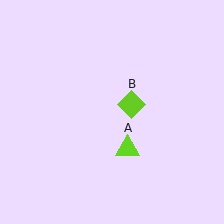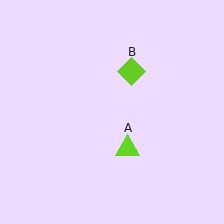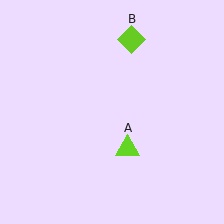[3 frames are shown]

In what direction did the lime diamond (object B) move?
The lime diamond (object B) moved up.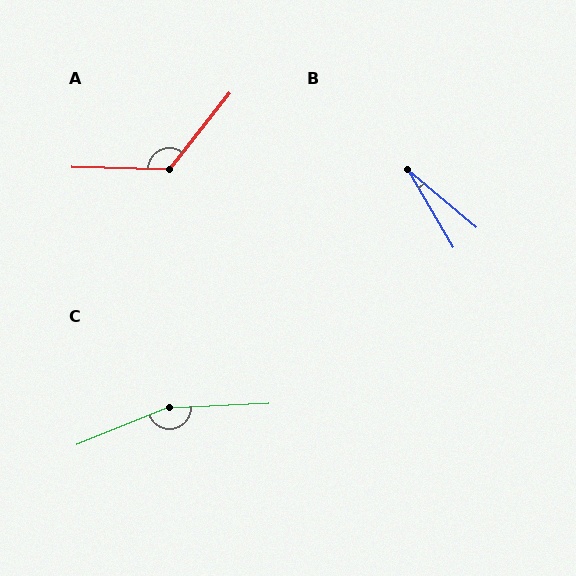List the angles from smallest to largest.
B (20°), A (127°), C (161°).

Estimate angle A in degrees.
Approximately 127 degrees.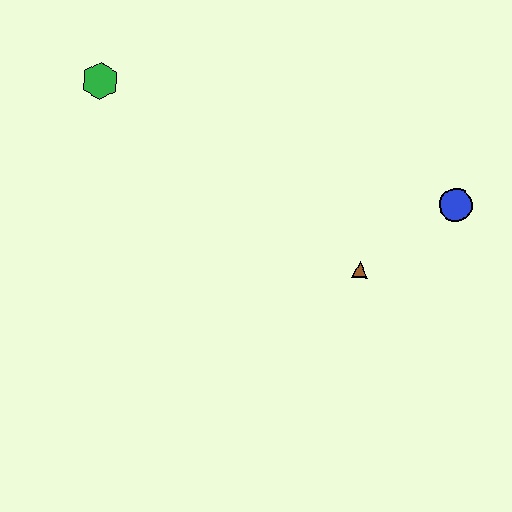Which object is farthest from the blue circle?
The green hexagon is farthest from the blue circle.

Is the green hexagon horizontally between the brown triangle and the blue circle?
No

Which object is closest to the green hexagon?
The brown triangle is closest to the green hexagon.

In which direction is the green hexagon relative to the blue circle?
The green hexagon is to the left of the blue circle.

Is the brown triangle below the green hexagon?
Yes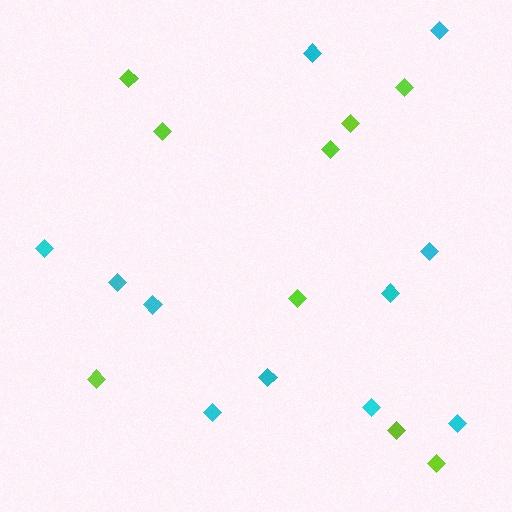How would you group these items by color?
There are 2 groups: one group of lime diamonds (9) and one group of cyan diamonds (11).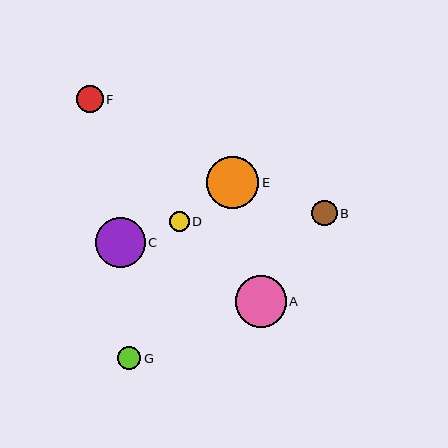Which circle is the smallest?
Circle D is the smallest with a size of approximately 20 pixels.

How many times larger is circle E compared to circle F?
Circle E is approximately 2.0 times the size of circle F.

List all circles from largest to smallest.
From largest to smallest: E, A, C, F, B, G, D.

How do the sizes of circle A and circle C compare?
Circle A and circle C are approximately the same size.